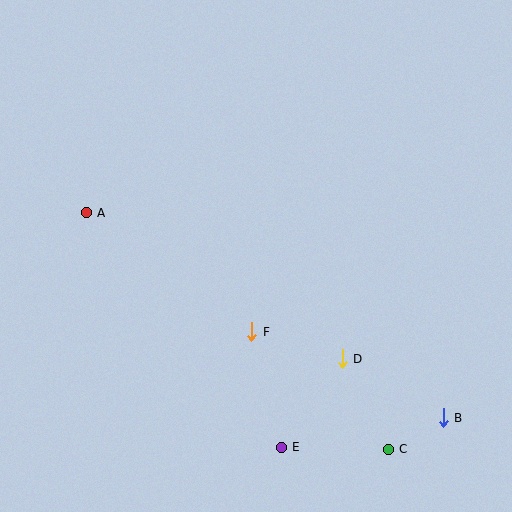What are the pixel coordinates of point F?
Point F is at (252, 332).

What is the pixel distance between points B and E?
The distance between B and E is 164 pixels.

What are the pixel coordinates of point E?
Point E is at (281, 447).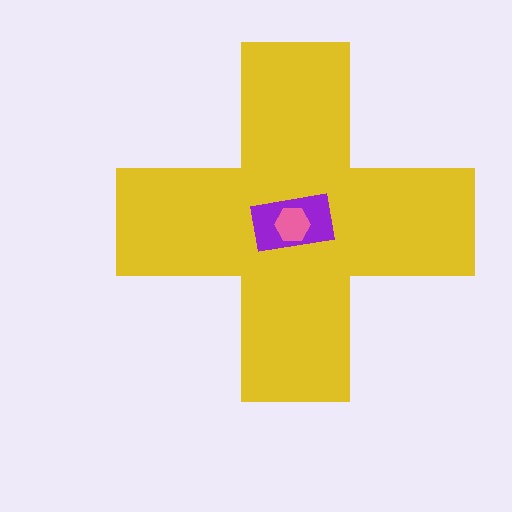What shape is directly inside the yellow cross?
The purple rectangle.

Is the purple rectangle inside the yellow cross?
Yes.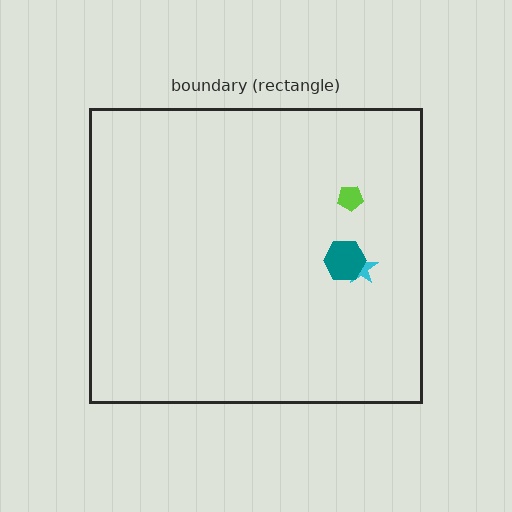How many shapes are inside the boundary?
3 inside, 0 outside.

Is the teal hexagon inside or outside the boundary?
Inside.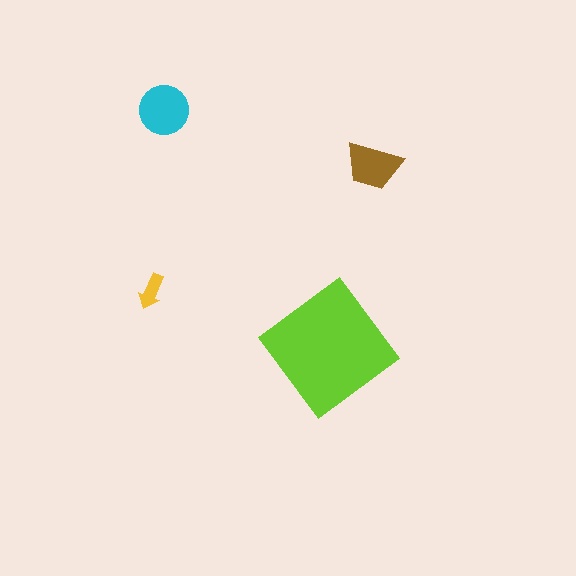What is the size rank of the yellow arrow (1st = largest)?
4th.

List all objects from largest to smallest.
The lime diamond, the cyan circle, the brown trapezoid, the yellow arrow.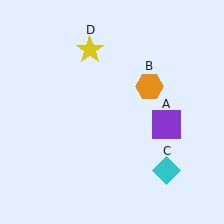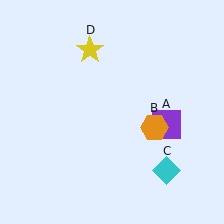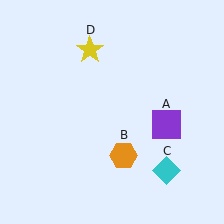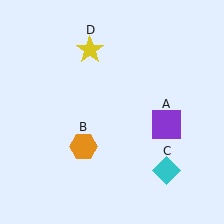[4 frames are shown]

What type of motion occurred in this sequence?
The orange hexagon (object B) rotated clockwise around the center of the scene.